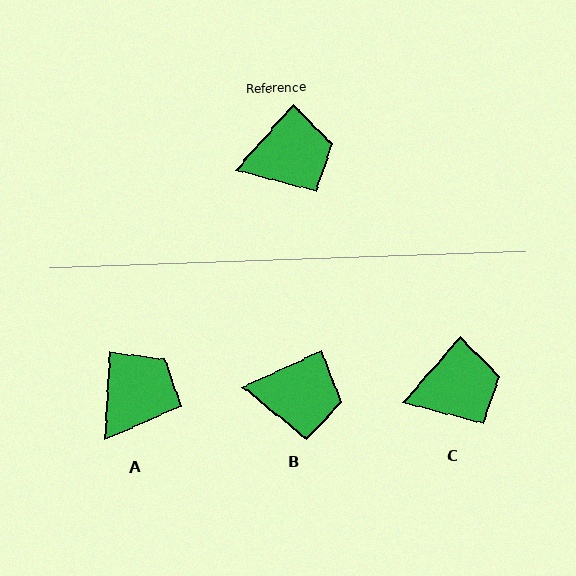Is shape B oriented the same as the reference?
No, it is off by about 24 degrees.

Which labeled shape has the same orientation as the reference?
C.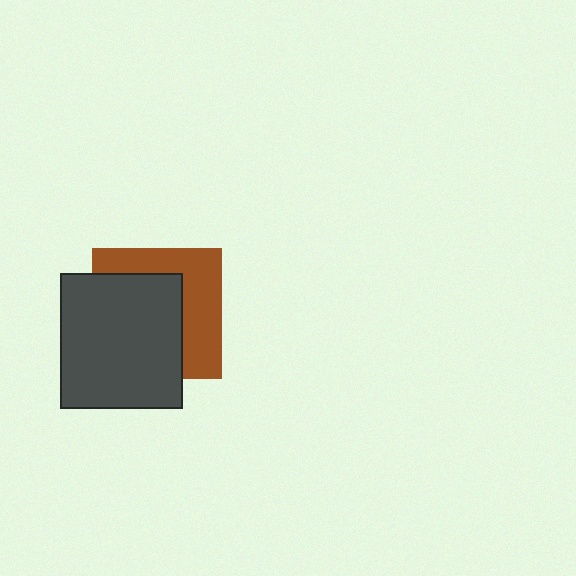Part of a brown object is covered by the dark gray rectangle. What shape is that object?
It is a square.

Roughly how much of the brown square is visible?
A small part of it is visible (roughly 43%).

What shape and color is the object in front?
The object in front is a dark gray rectangle.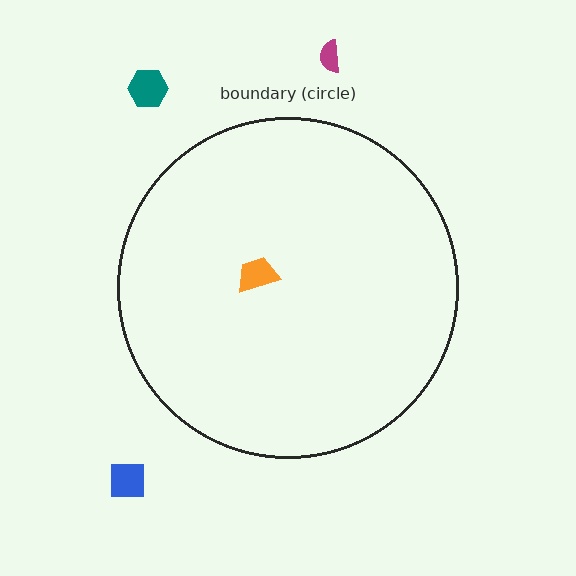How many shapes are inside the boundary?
1 inside, 3 outside.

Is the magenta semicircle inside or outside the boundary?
Outside.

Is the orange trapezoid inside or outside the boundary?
Inside.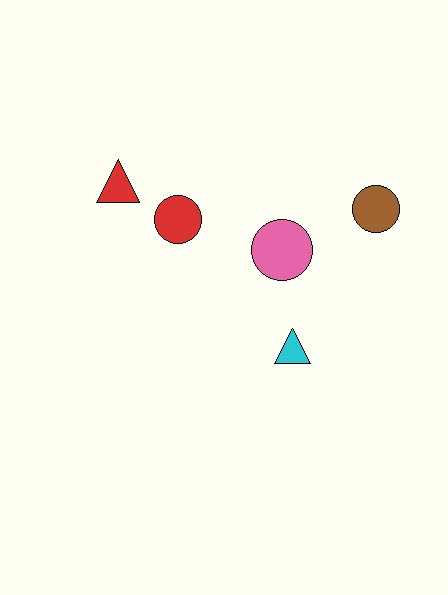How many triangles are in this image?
There are 2 triangles.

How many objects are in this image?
There are 5 objects.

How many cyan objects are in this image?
There is 1 cyan object.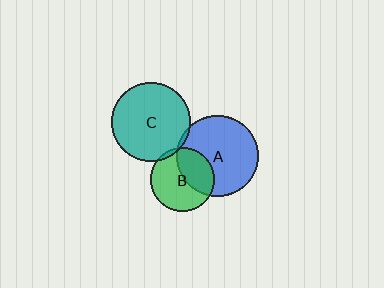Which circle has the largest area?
Circle A (blue).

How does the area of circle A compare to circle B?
Approximately 1.6 times.